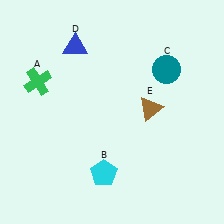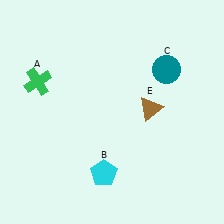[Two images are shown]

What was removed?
The blue triangle (D) was removed in Image 2.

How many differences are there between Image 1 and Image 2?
There is 1 difference between the two images.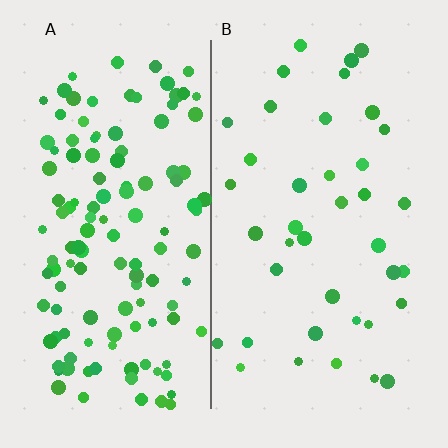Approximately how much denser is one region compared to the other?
Approximately 3.2× — region A over region B.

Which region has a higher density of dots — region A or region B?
A (the left).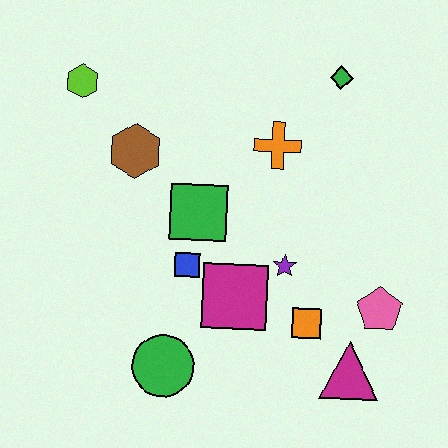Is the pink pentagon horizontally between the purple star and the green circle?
No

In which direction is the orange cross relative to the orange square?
The orange cross is above the orange square.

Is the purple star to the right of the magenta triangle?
No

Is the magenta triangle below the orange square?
Yes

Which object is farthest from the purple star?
The lime hexagon is farthest from the purple star.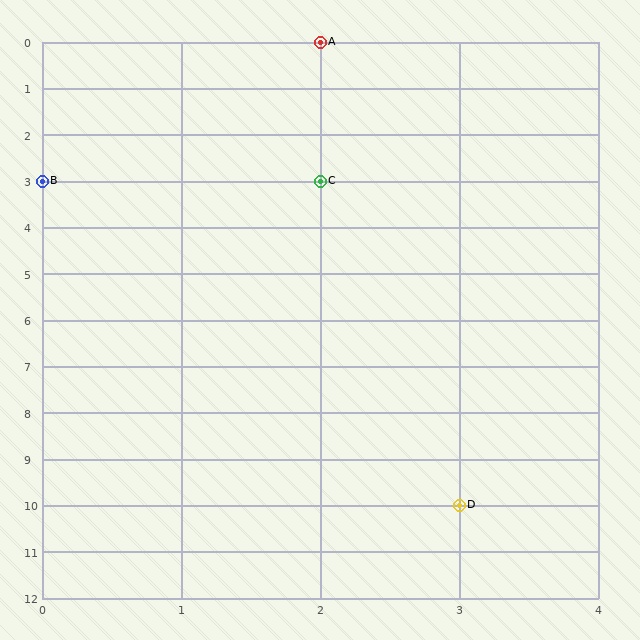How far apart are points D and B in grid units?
Points D and B are 3 columns and 7 rows apart (about 7.6 grid units diagonally).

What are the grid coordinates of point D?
Point D is at grid coordinates (3, 10).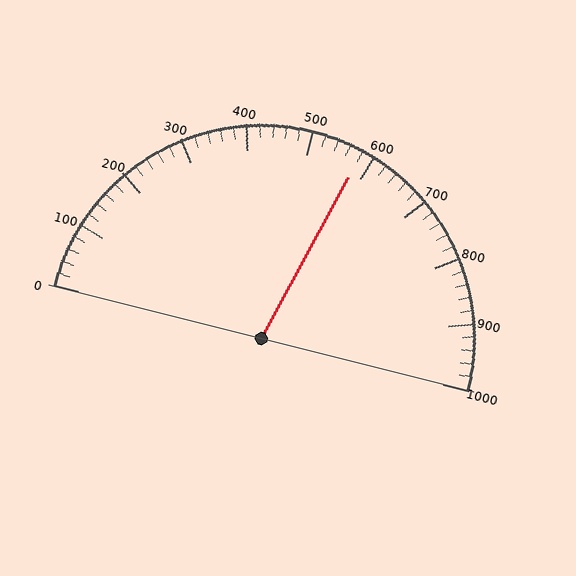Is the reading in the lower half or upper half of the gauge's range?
The reading is in the upper half of the range (0 to 1000).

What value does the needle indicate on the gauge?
The needle indicates approximately 580.